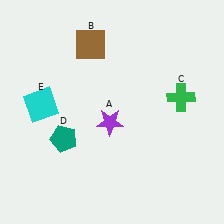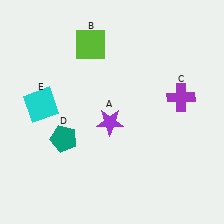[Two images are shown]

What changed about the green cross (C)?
In Image 1, C is green. In Image 2, it changed to purple.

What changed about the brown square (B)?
In Image 1, B is brown. In Image 2, it changed to lime.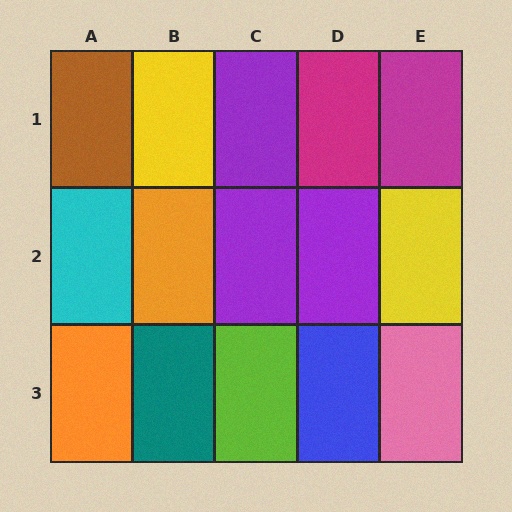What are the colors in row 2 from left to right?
Cyan, orange, purple, purple, yellow.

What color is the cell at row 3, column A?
Orange.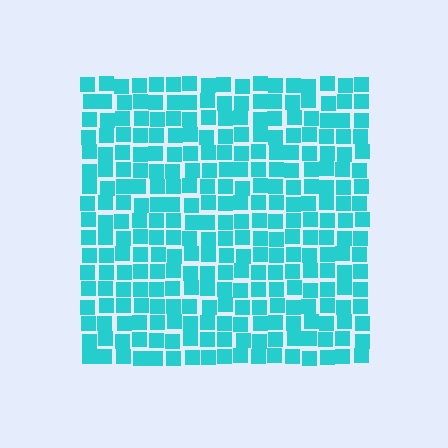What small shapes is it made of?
It is made of small squares.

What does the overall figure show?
The overall figure shows a square.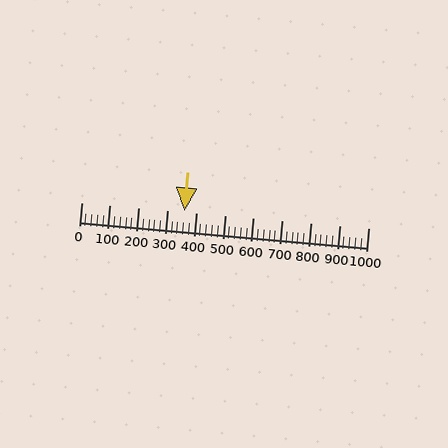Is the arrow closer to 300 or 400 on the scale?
The arrow is closer to 400.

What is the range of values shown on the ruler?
The ruler shows values from 0 to 1000.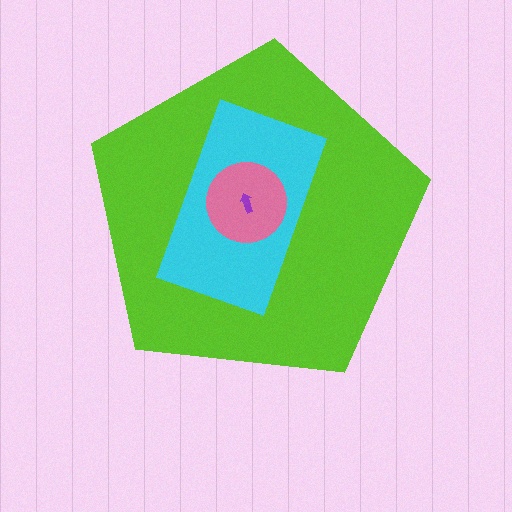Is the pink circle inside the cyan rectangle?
Yes.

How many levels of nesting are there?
4.